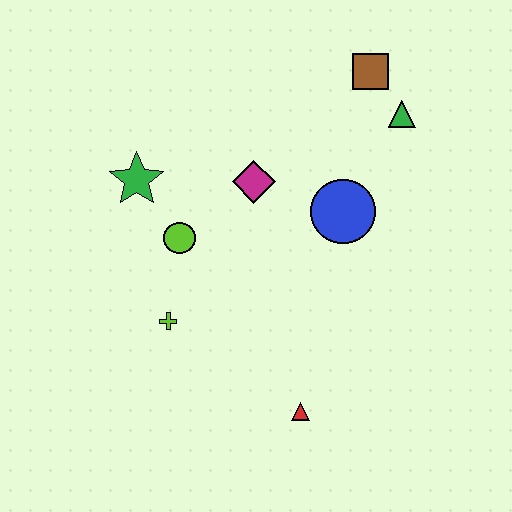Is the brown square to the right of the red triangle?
Yes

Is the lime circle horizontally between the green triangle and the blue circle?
No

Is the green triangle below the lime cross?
No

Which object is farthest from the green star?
The red triangle is farthest from the green star.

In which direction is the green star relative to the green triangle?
The green star is to the left of the green triangle.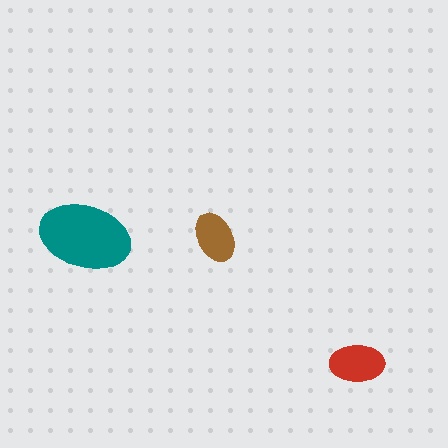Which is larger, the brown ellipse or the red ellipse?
The red one.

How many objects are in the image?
There are 3 objects in the image.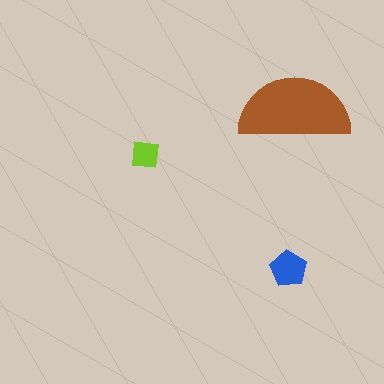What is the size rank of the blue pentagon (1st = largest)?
2nd.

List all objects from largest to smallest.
The brown semicircle, the blue pentagon, the lime square.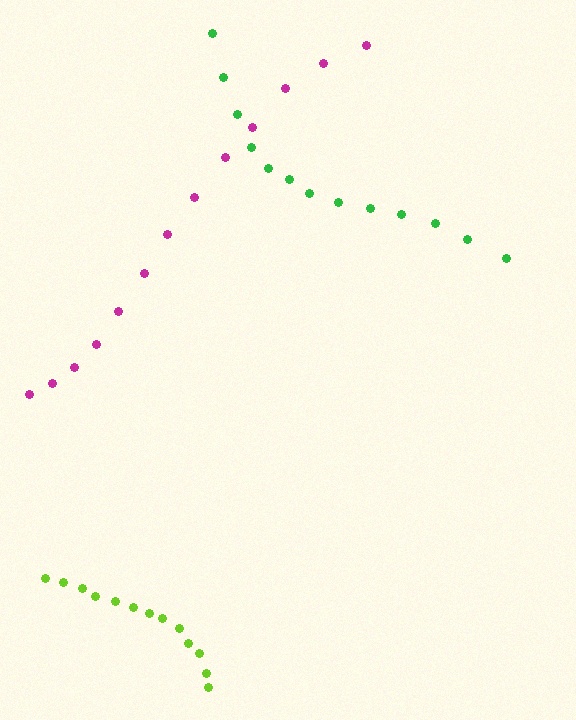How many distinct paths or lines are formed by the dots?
There are 3 distinct paths.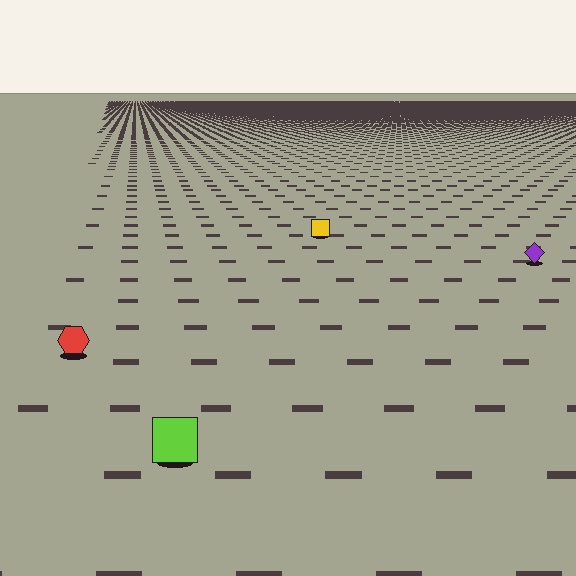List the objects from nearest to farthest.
From nearest to farthest: the lime square, the red hexagon, the purple diamond, the yellow square.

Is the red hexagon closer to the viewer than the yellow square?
Yes. The red hexagon is closer — you can tell from the texture gradient: the ground texture is coarser near it.